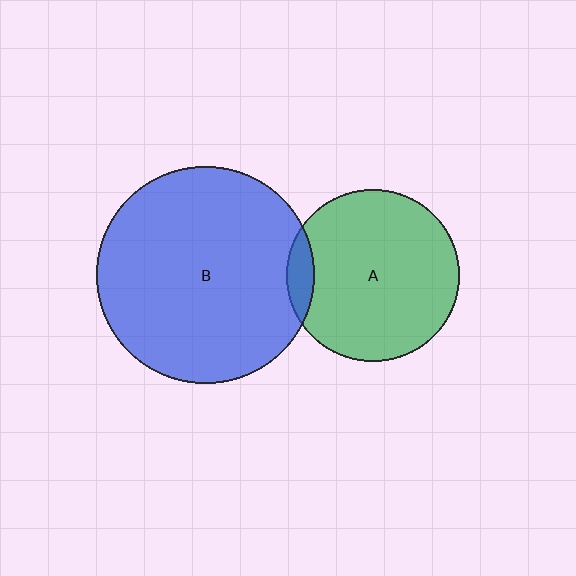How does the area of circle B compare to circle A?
Approximately 1.6 times.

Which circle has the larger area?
Circle B (blue).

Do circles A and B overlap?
Yes.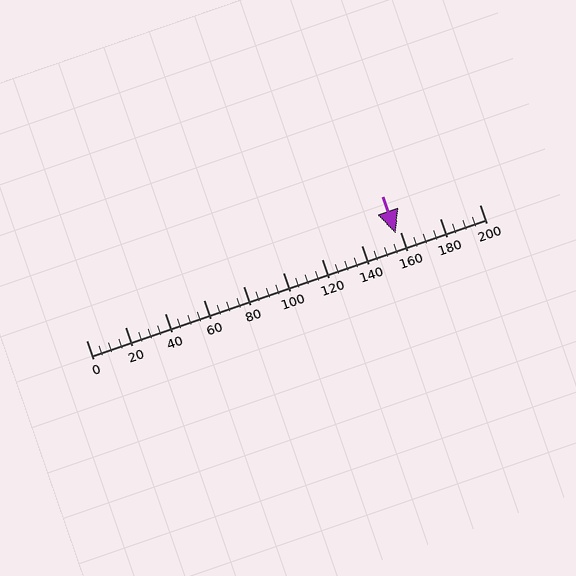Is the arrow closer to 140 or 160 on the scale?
The arrow is closer to 160.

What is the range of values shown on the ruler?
The ruler shows values from 0 to 200.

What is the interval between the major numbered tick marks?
The major tick marks are spaced 20 units apart.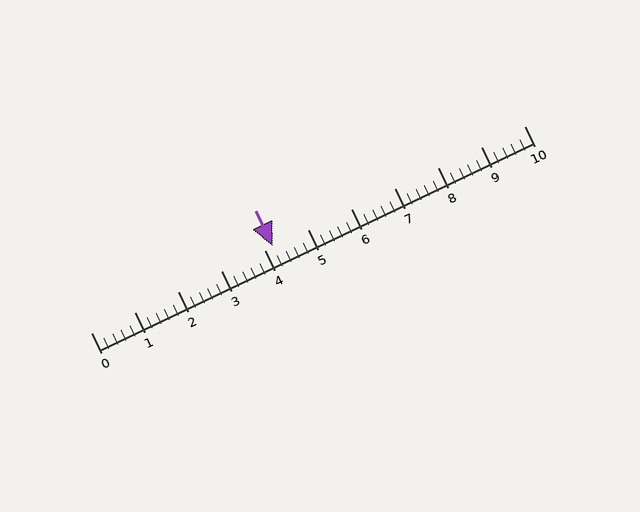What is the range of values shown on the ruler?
The ruler shows values from 0 to 10.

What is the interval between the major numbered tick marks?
The major tick marks are spaced 1 units apart.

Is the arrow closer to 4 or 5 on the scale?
The arrow is closer to 4.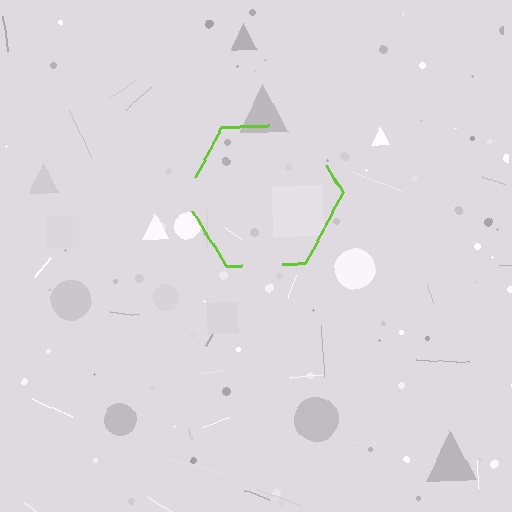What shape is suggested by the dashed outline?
The dashed outline suggests a hexagon.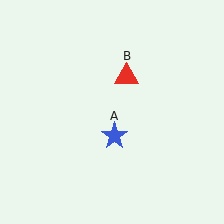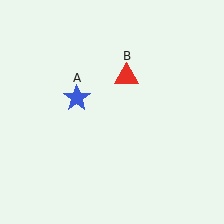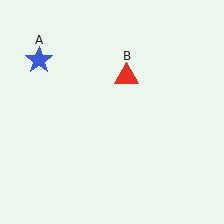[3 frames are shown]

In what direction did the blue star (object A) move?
The blue star (object A) moved up and to the left.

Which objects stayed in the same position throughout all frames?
Red triangle (object B) remained stationary.